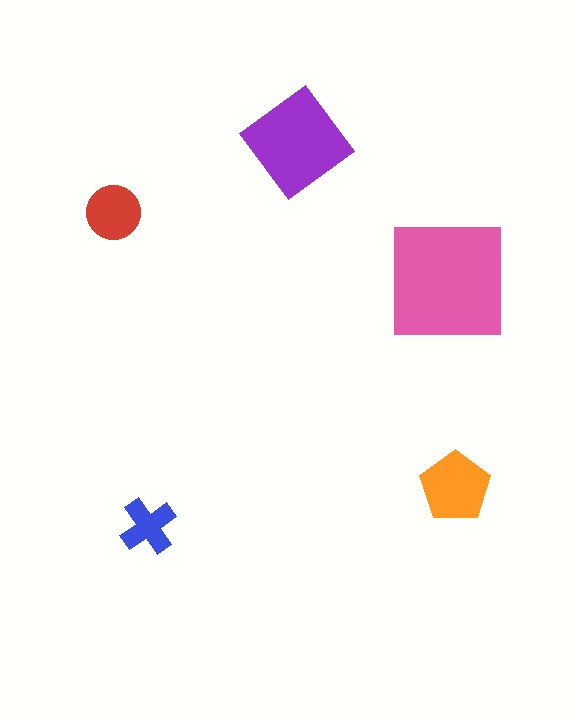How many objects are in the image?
There are 5 objects in the image.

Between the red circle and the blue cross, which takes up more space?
The red circle.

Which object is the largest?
The pink square.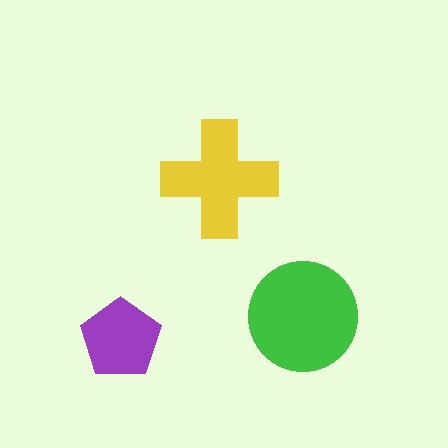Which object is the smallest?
The purple pentagon.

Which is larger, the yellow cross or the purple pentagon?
The yellow cross.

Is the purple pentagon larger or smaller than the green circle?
Smaller.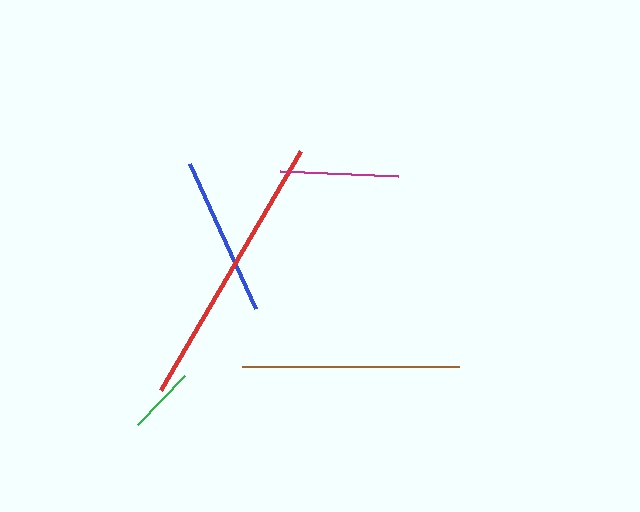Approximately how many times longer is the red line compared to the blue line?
The red line is approximately 1.7 times the length of the blue line.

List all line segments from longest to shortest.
From longest to shortest: red, brown, blue, magenta, green.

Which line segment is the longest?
The red line is the longest at approximately 277 pixels.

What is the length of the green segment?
The green segment is approximately 68 pixels long.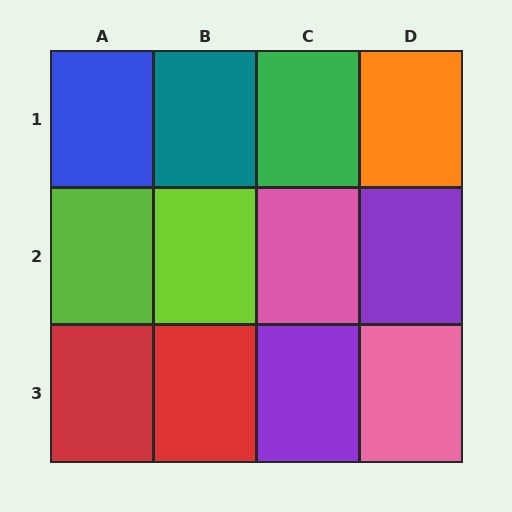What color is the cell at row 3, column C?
Purple.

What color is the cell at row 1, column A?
Blue.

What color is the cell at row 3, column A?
Red.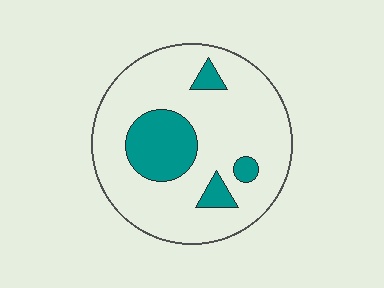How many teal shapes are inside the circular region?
4.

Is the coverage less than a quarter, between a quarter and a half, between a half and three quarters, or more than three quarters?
Less than a quarter.